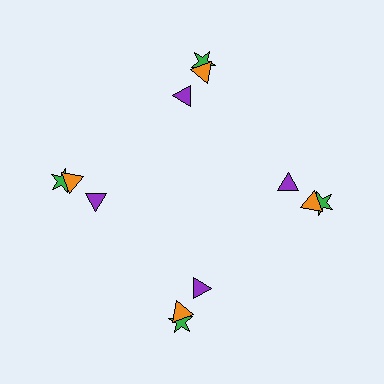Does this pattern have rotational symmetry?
Yes, this pattern has 4-fold rotational symmetry. It looks the same after rotating 90 degrees around the center.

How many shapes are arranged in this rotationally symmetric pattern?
There are 12 shapes, arranged in 4 groups of 3.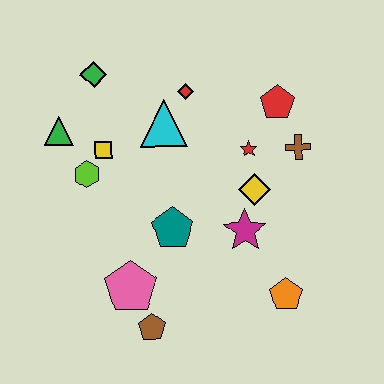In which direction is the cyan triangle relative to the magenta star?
The cyan triangle is above the magenta star.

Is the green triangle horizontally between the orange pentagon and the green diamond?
No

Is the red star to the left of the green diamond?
No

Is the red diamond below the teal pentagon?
No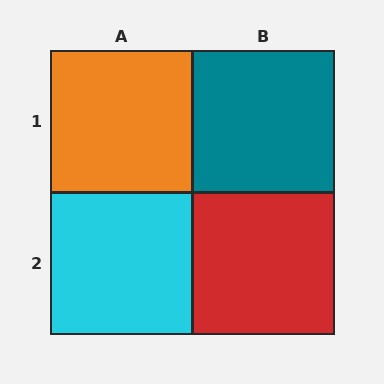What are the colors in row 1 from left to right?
Orange, teal.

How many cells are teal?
1 cell is teal.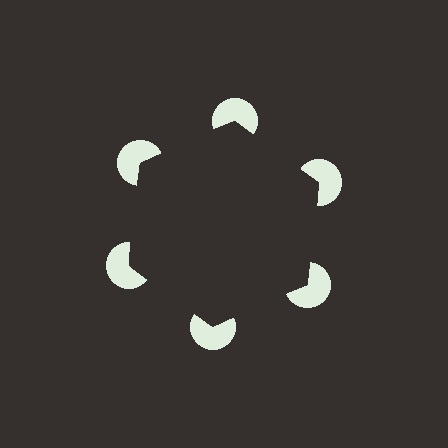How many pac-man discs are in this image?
There are 6 — one at each vertex of the illusory hexagon.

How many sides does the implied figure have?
6 sides.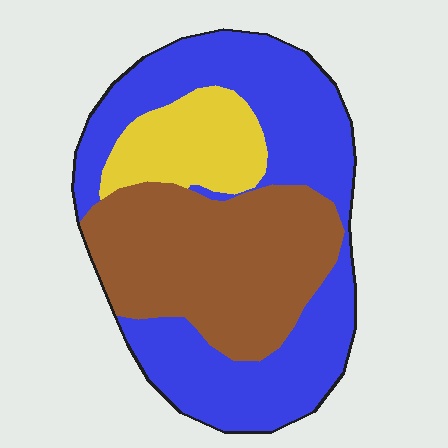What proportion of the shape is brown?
Brown takes up about three eighths (3/8) of the shape.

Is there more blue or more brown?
Blue.